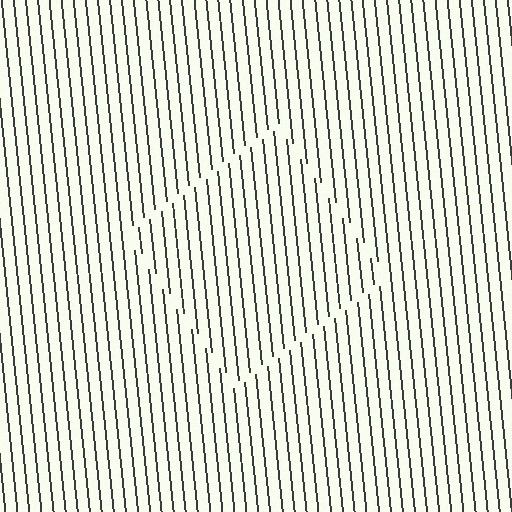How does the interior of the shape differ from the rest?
The interior of the shape contains the same grating, shifted by half a period — the contour is defined by the phase discontinuity where line-ends from the inner and outer gratings abut.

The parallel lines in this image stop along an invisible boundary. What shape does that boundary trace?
An illusory square. The interior of the shape contains the same grating, shifted by half a period — the contour is defined by the phase discontinuity where line-ends from the inner and outer gratings abut.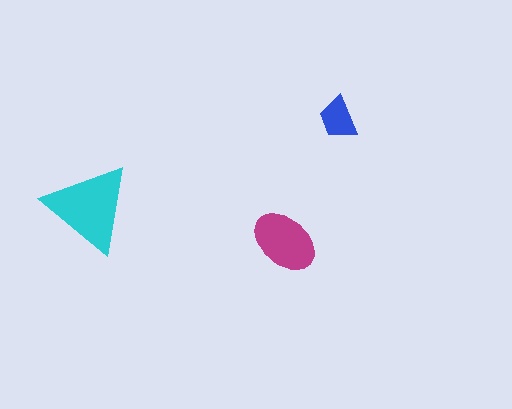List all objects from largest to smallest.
The cyan triangle, the magenta ellipse, the blue trapezoid.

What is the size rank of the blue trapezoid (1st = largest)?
3rd.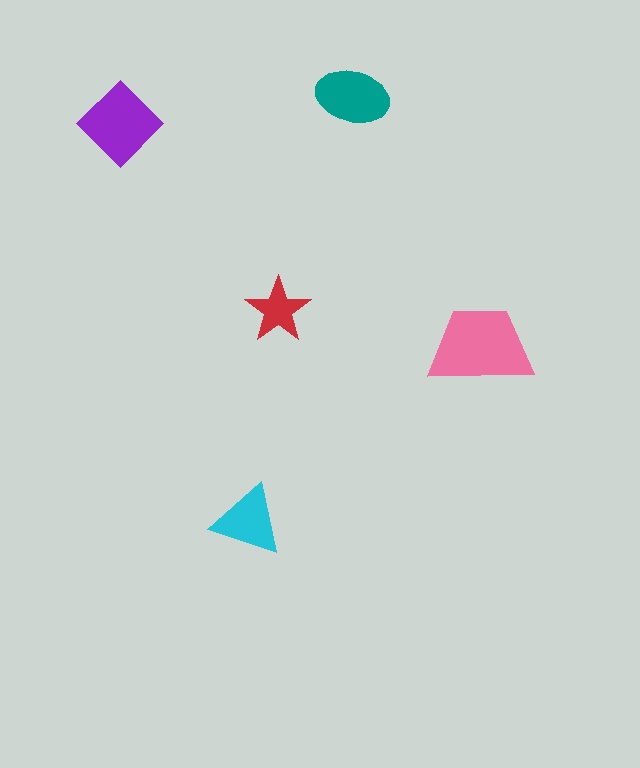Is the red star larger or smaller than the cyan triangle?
Smaller.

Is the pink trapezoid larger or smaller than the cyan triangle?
Larger.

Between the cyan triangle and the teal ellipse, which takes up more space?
The teal ellipse.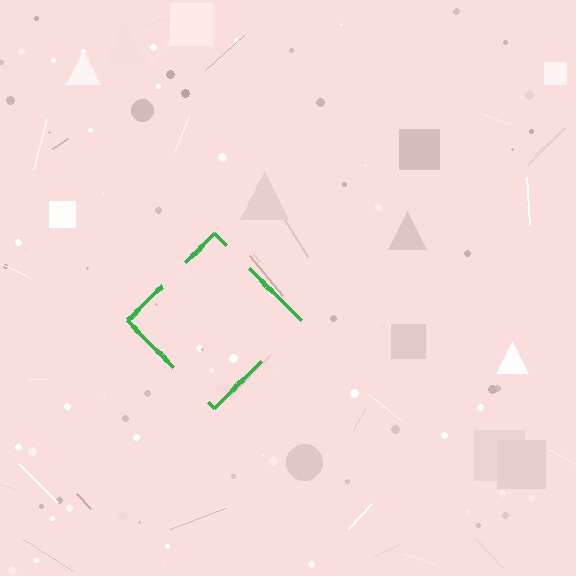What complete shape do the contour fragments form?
The contour fragments form a diamond.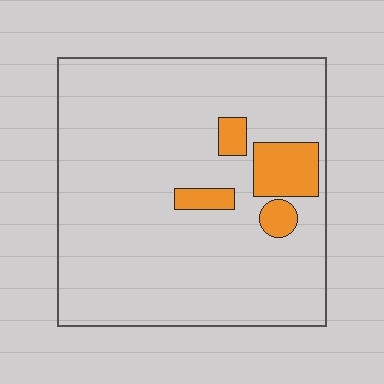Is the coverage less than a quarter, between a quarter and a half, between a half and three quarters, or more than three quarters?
Less than a quarter.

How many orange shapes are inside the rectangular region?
4.